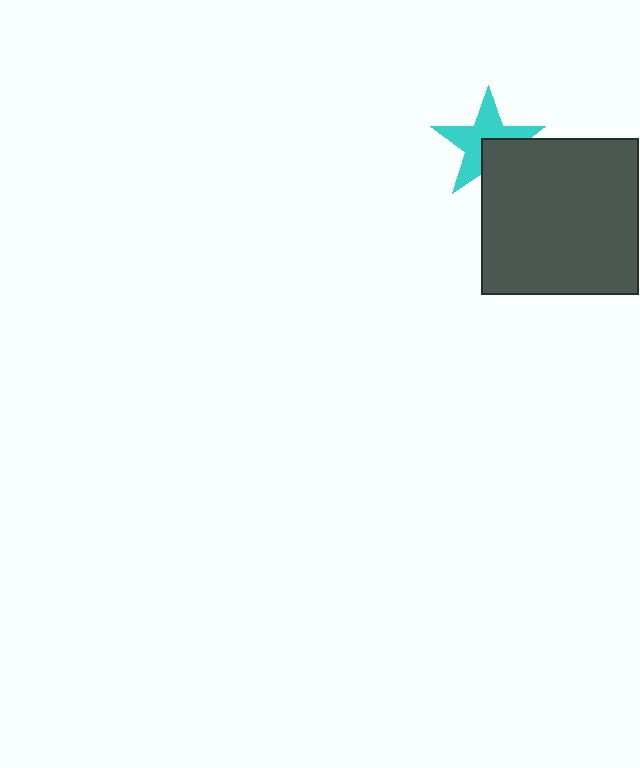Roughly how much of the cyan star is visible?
Most of it is visible (roughly 65%).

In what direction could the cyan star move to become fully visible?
The cyan star could move toward the upper-left. That would shift it out from behind the dark gray square entirely.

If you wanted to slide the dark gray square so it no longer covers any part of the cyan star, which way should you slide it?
Slide it toward the lower-right — that is the most direct way to separate the two shapes.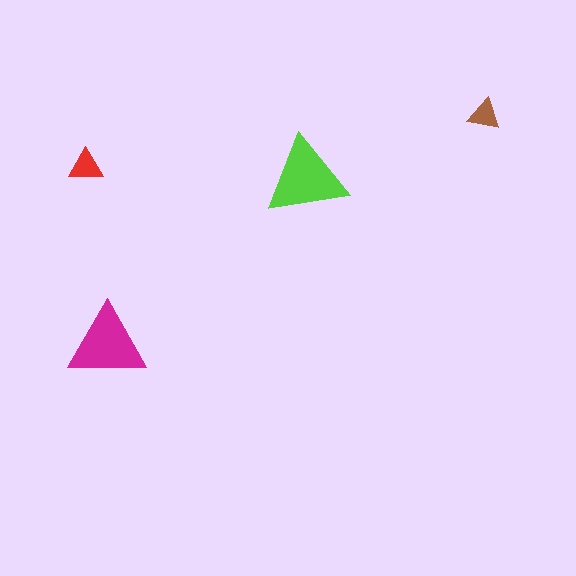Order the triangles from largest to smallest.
the lime one, the magenta one, the red one, the brown one.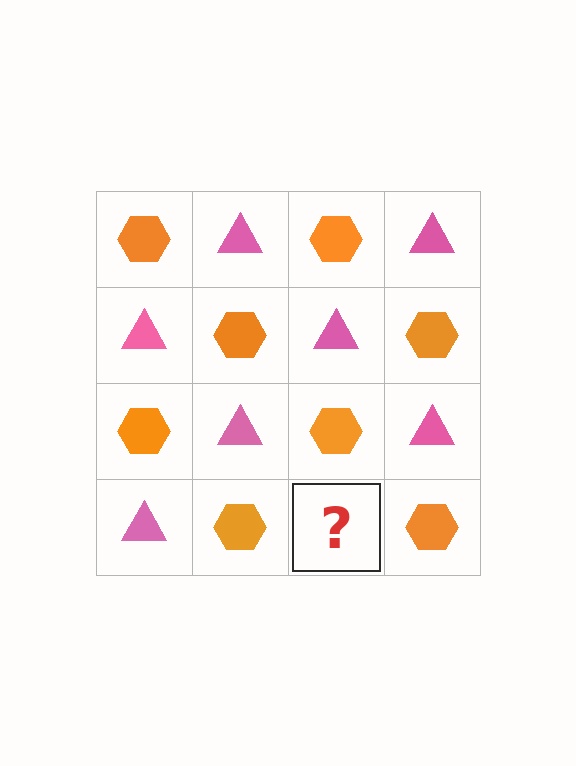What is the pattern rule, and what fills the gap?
The rule is that it alternates orange hexagon and pink triangle in a checkerboard pattern. The gap should be filled with a pink triangle.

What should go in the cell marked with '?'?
The missing cell should contain a pink triangle.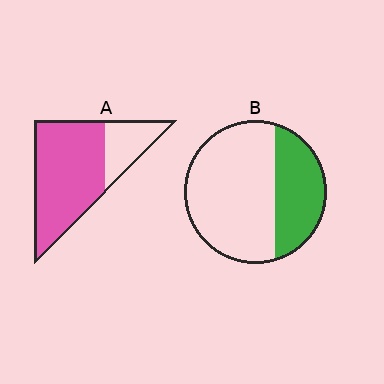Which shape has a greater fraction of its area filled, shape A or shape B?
Shape A.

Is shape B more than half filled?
No.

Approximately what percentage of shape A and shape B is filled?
A is approximately 75% and B is approximately 35%.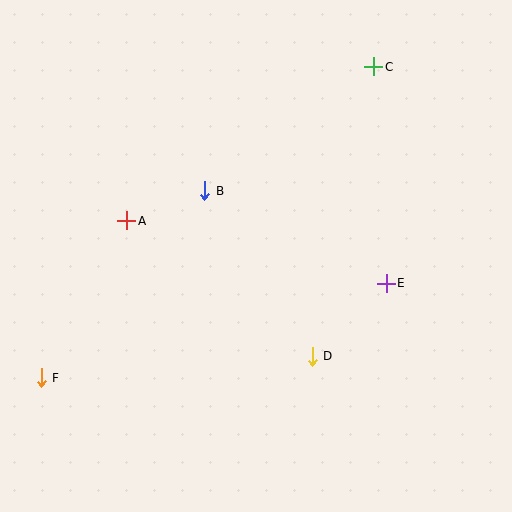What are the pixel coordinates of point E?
Point E is at (386, 283).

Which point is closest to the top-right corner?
Point C is closest to the top-right corner.